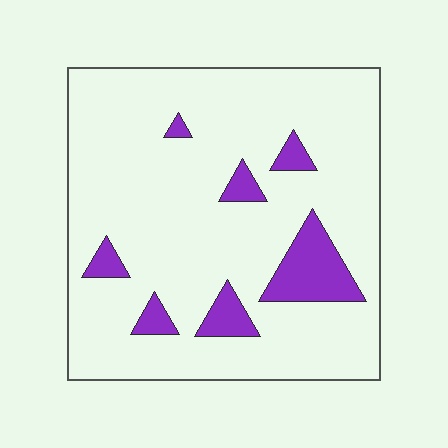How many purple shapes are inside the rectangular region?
7.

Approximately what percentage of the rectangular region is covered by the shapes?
Approximately 10%.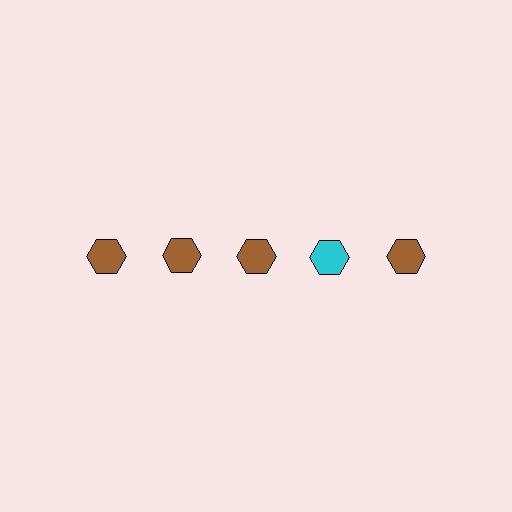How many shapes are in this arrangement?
There are 5 shapes arranged in a grid pattern.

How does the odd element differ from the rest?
It has a different color: cyan instead of brown.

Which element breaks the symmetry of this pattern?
The cyan hexagon in the top row, second from right column breaks the symmetry. All other shapes are brown hexagons.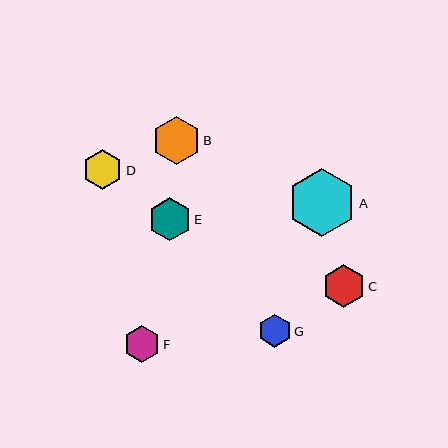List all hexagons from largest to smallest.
From largest to smallest: A, B, E, C, D, F, G.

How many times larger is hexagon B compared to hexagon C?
Hexagon B is approximately 1.1 times the size of hexagon C.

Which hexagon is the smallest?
Hexagon G is the smallest with a size of approximately 33 pixels.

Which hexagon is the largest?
Hexagon A is the largest with a size of approximately 69 pixels.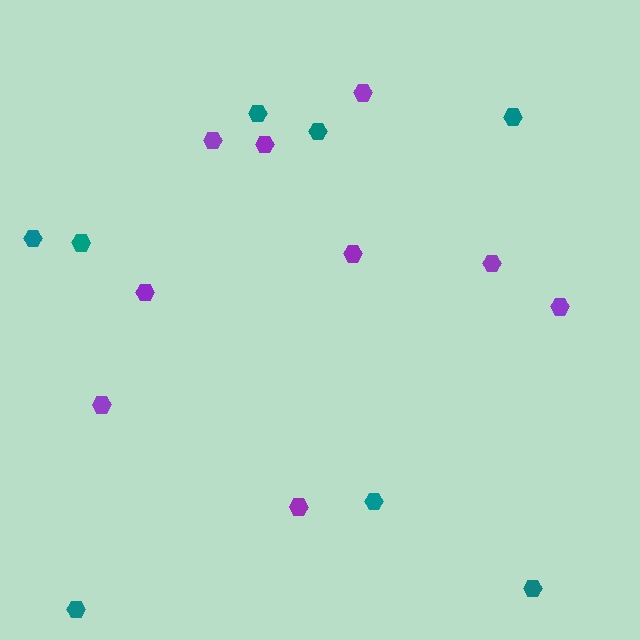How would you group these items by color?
There are 2 groups: one group of teal hexagons (8) and one group of purple hexagons (9).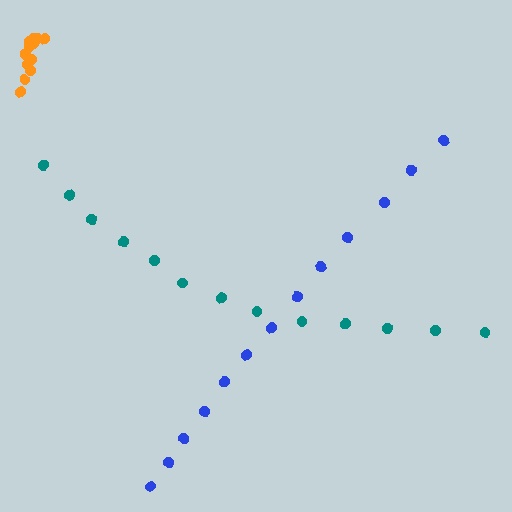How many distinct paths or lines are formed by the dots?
There are 3 distinct paths.